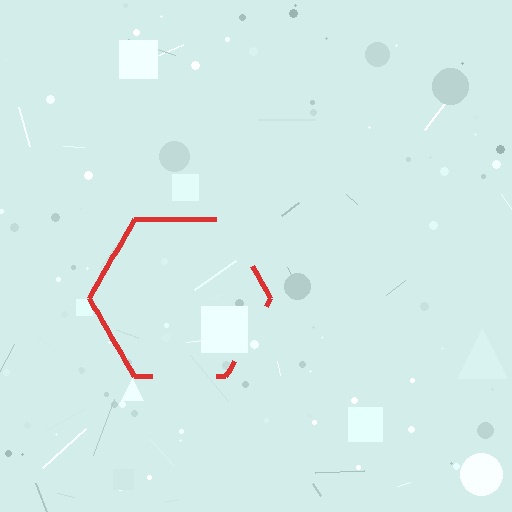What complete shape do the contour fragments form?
The contour fragments form a hexagon.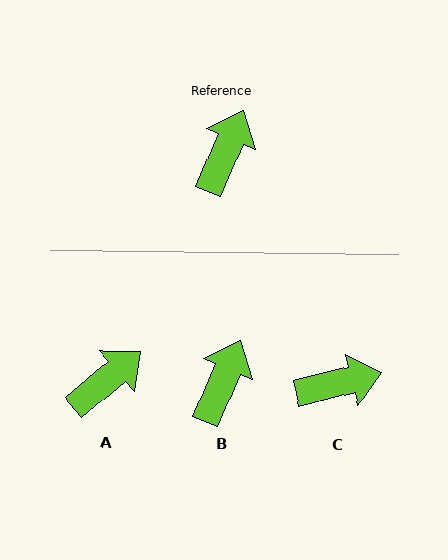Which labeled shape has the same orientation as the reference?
B.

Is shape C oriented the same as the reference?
No, it is off by about 52 degrees.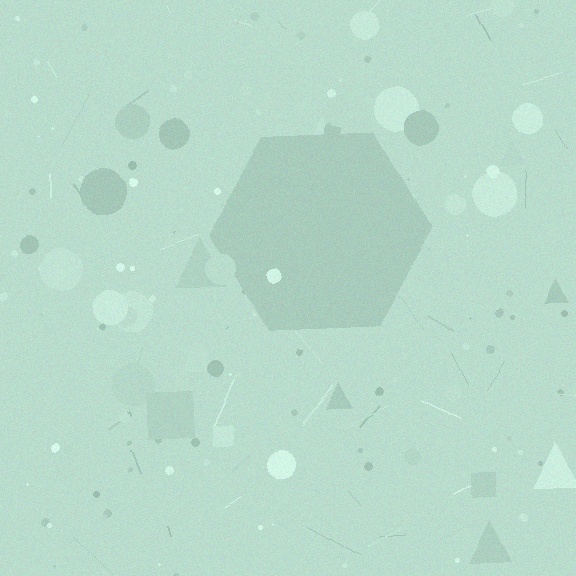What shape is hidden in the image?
A hexagon is hidden in the image.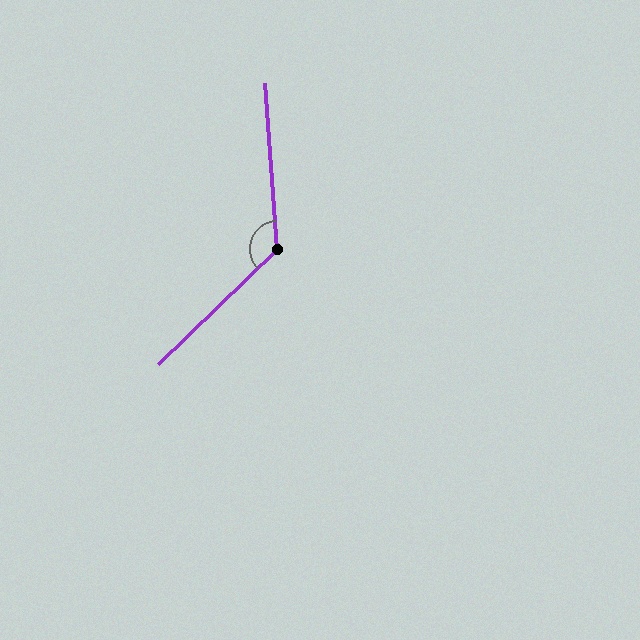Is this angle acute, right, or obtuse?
It is obtuse.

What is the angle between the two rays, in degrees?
Approximately 130 degrees.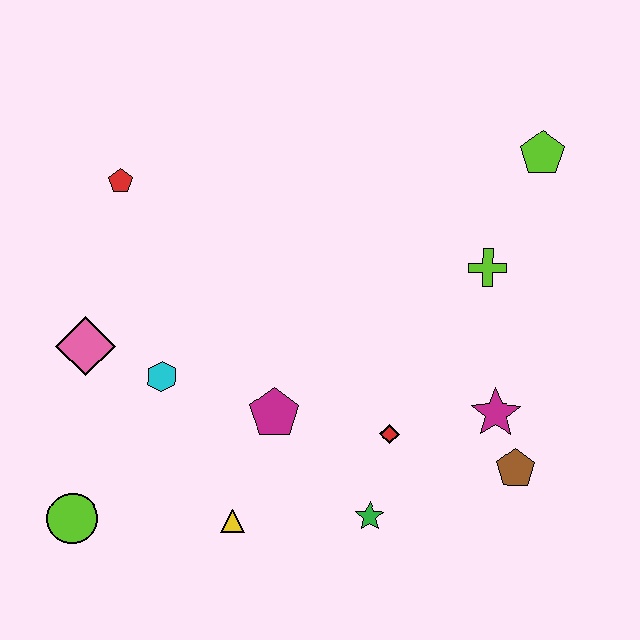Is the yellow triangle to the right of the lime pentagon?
No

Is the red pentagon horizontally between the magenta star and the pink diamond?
Yes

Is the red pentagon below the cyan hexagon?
No